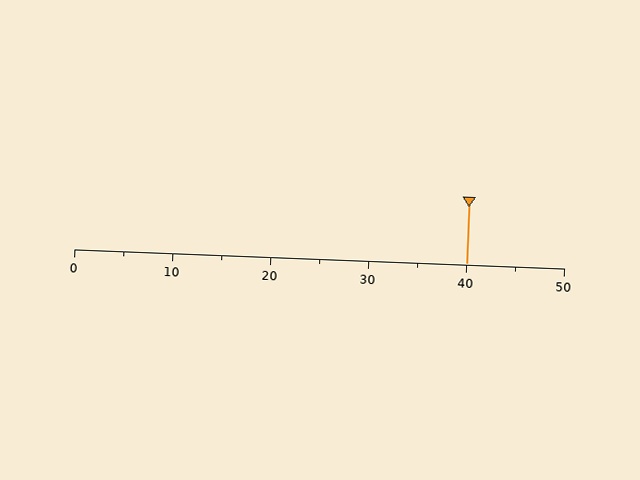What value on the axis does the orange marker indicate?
The marker indicates approximately 40.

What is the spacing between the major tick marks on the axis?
The major ticks are spaced 10 apart.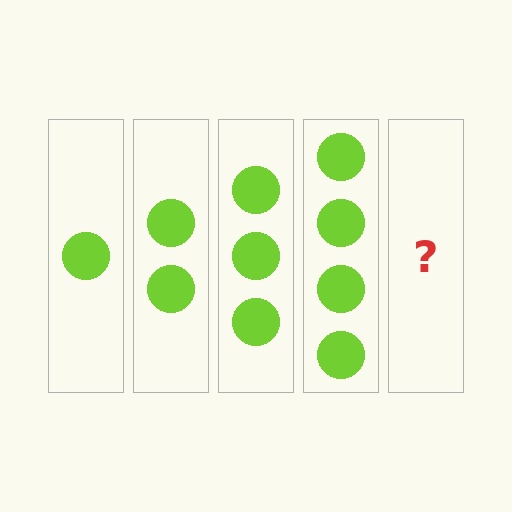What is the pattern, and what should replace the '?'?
The pattern is that each step adds one more circle. The '?' should be 5 circles.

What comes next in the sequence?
The next element should be 5 circles.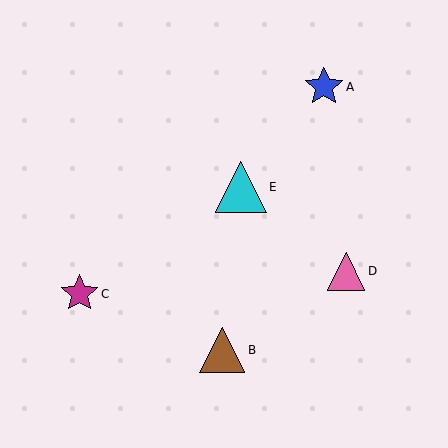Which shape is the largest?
The cyan triangle (labeled E) is the largest.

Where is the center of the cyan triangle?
The center of the cyan triangle is at (241, 187).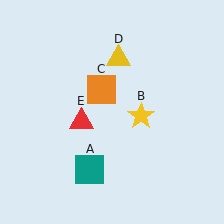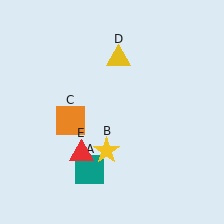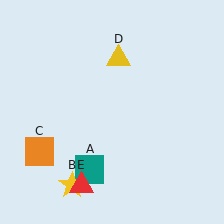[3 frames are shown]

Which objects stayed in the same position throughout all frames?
Teal square (object A) and yellow triangle (object D) remained stationary.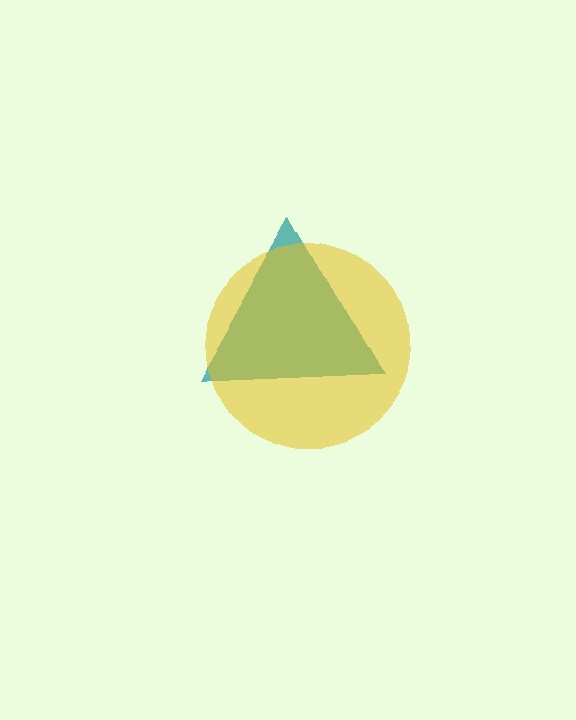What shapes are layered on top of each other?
The layered shapes are: a teal triangle, a yellow circle.